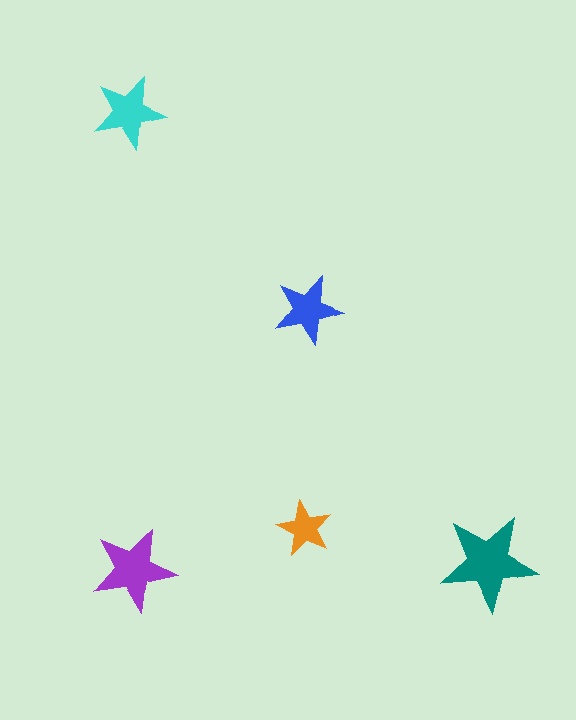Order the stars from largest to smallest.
the teal one, the purple one, the cyan one, the blue one, the orange one.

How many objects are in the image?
There are 5 objects in the image.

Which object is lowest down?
The purple star is bottommost.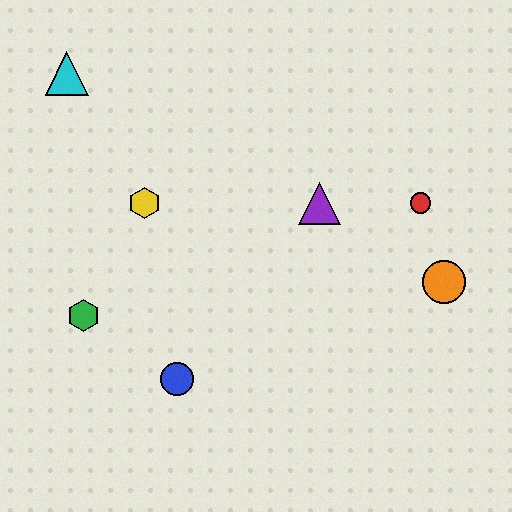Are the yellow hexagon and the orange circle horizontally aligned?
No, the yellow hexagon is at y≈203 and the orange circle is at y≈282.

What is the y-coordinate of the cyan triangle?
The cyan triangle is at y≈74.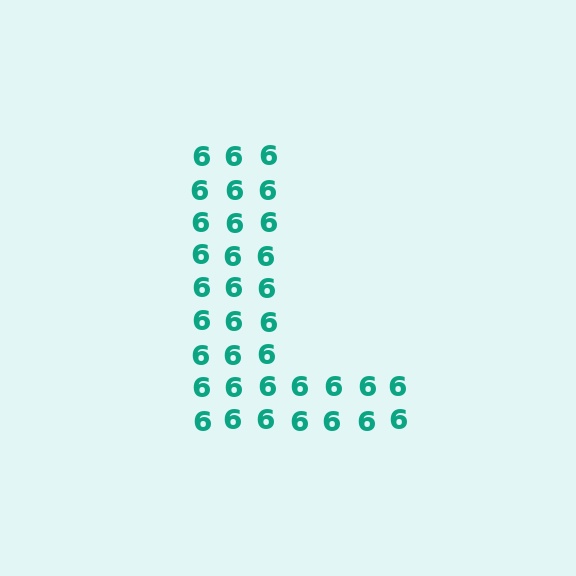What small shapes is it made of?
It is made of small digit 6's.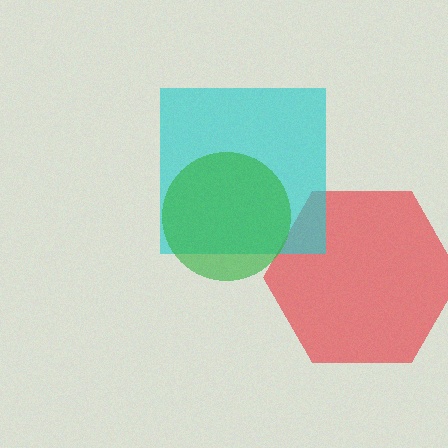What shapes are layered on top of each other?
The layered shapes are: a red hexagon, a cyan square, a green circle.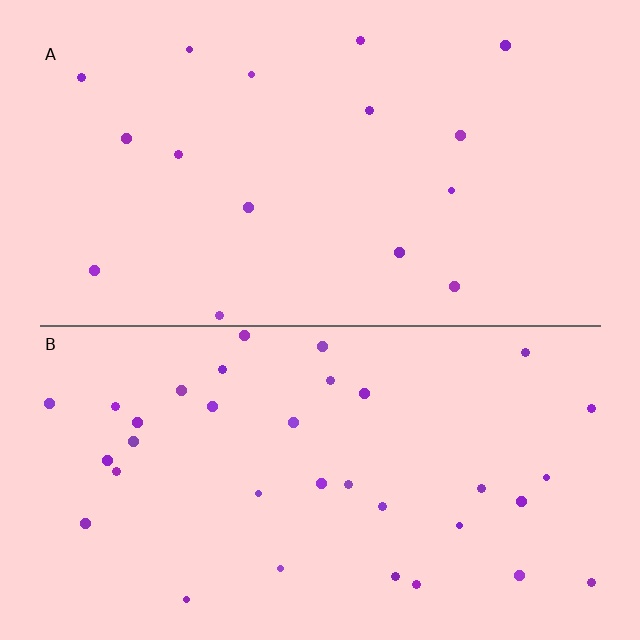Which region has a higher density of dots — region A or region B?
B (the bottom).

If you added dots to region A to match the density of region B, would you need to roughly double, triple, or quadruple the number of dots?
Approximately double.